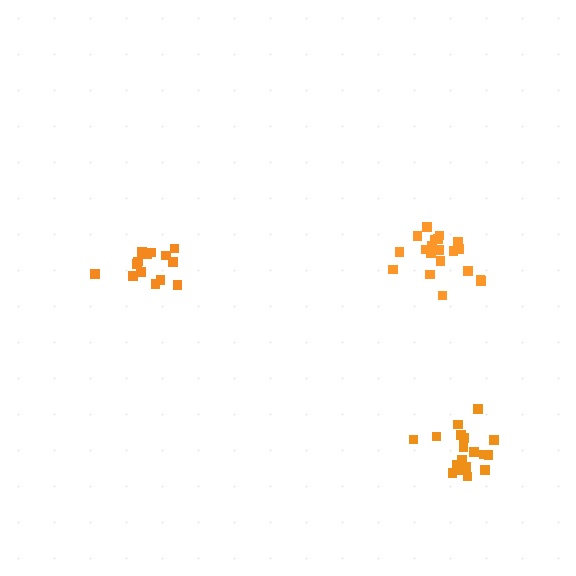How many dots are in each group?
Group 1: 14 dots, Group 2: 20 dots, Group 3: 18 dots (52 total).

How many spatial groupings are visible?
There are 3 spatial groupings.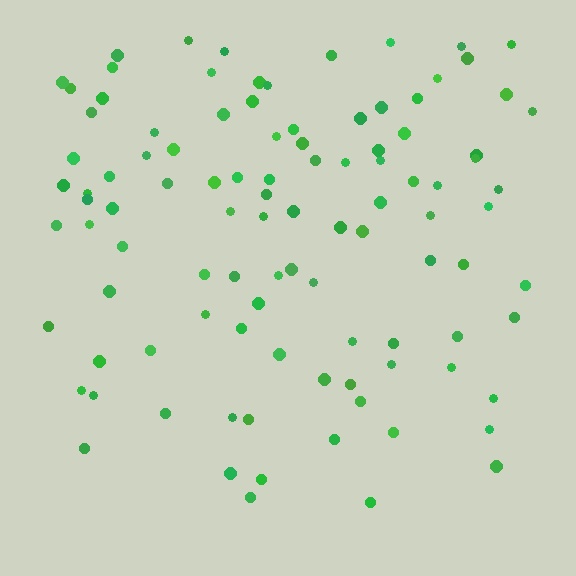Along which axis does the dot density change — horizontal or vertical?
Vertical.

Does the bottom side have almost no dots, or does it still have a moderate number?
Still a moderate number, just noticeably fewer than the top.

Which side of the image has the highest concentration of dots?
The top.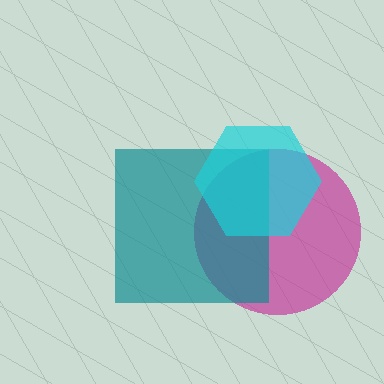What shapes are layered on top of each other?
The layered shapes are: a magenta circle, a teal square, a cyan hexagon.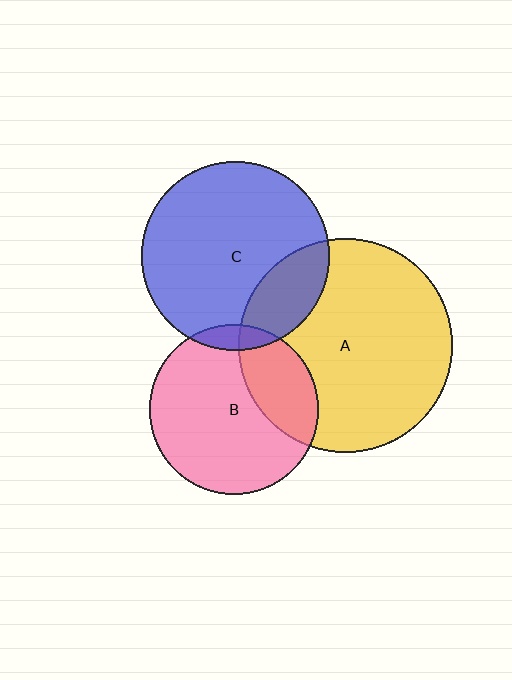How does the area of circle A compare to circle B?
Approximately 1.6 times.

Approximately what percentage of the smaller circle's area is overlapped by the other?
Approximately 5%.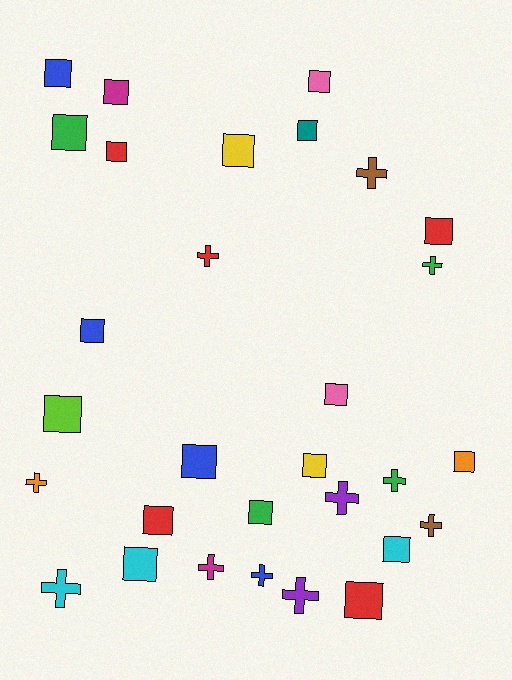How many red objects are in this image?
There are 5 red objects.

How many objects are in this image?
There are 30 objects.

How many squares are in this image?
There are 19 squares.